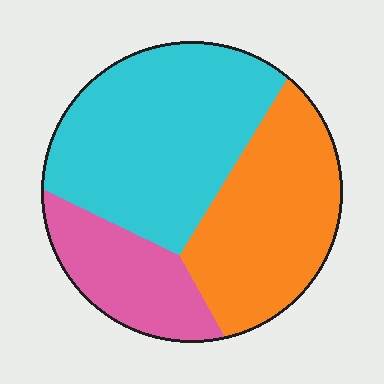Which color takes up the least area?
Pink, at roughly 20%.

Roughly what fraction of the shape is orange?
Orange covers roughly 35% of the shape.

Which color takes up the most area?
Cyan, at roughly 45%.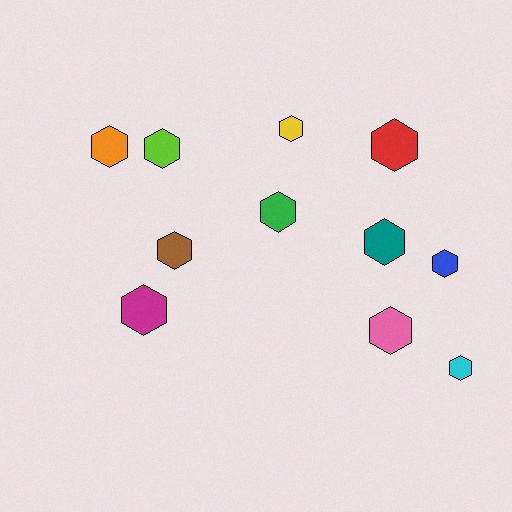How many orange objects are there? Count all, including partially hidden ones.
There is 1 orange object.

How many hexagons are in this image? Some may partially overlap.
There are 11 hexagons.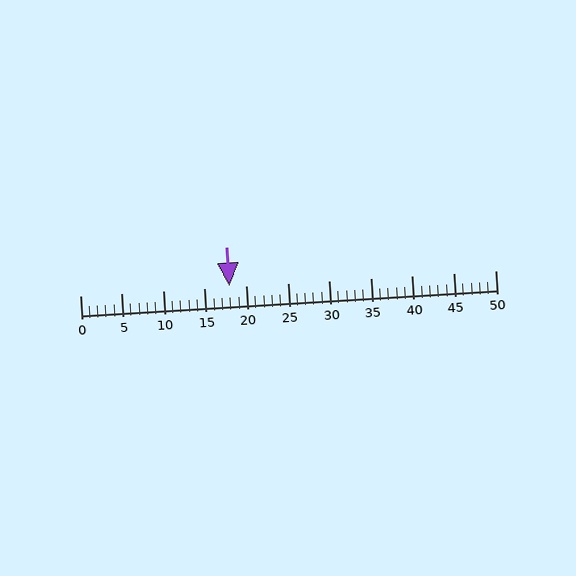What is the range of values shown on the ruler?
The ruler shows values from 0 to 50.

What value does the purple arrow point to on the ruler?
The purple arrow points to approximately 18.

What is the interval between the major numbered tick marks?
The major tick marks are spaced 5 units apart.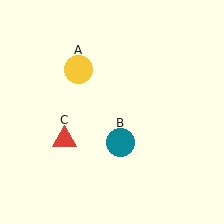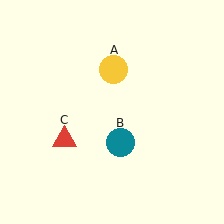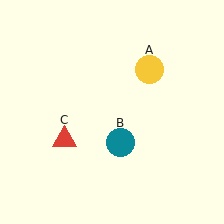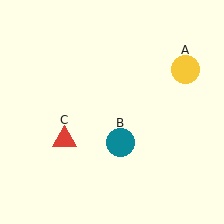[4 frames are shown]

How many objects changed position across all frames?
1 object changed position: yellow circle (object A).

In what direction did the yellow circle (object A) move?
The yellow circle (object A) moved right.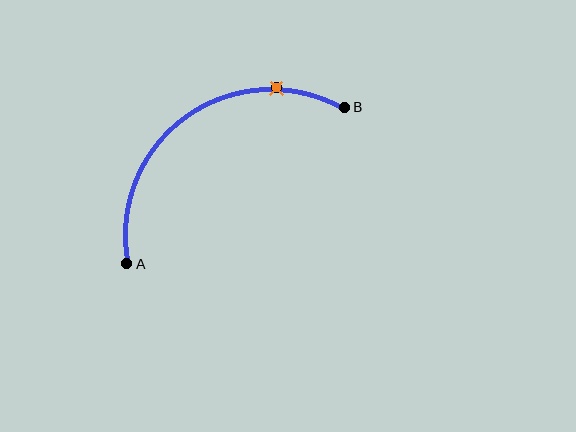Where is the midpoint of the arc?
The arc midpoint is the point on the curve farthest from the straight line joining A and B. It sits above and to the left of that line.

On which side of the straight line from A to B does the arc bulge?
The arc bulges above and to the left of the straight line connecting A and B.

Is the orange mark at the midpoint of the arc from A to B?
No. The orange mark lies on the arc but is closer to endpoint B. The arc midpoint would be at the point on the curve equidistant along the arc from both A and B.